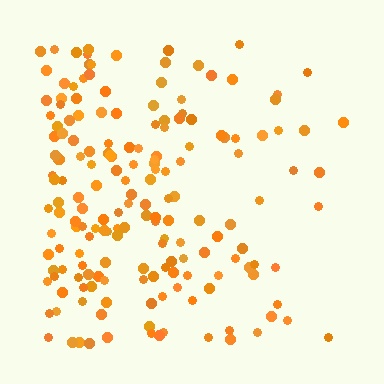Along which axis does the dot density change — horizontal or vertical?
Horizontal.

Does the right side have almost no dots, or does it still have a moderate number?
Still a moderate number, just noticeably fewer than the left.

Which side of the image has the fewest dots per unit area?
The right.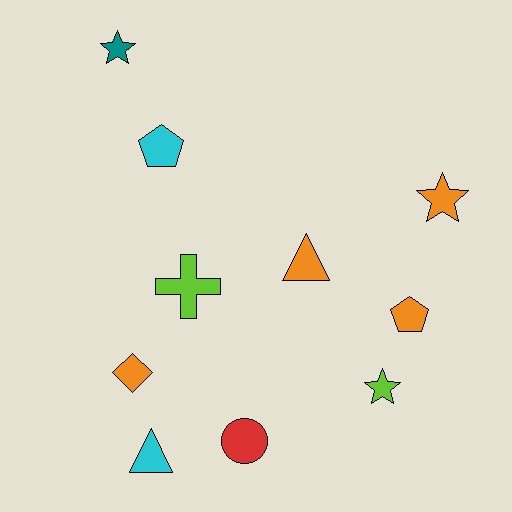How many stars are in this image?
There are 3 stars.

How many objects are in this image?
There are 10 objects.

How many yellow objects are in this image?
There are no yellow objects.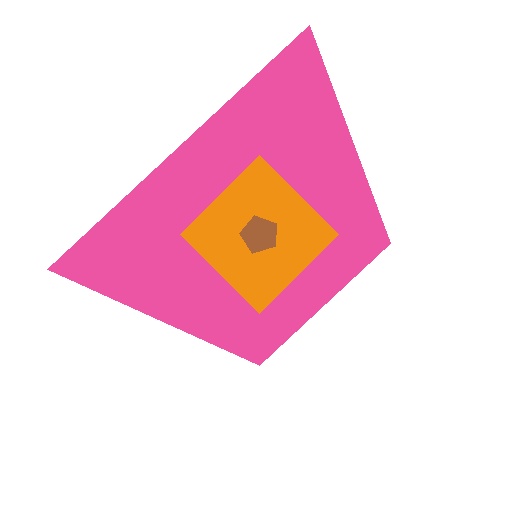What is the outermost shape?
The pink trapezoid.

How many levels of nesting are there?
3.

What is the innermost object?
The brown pentagon.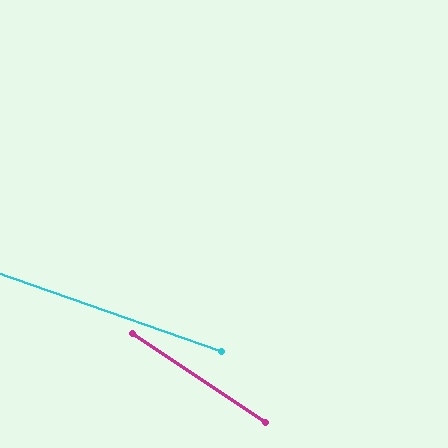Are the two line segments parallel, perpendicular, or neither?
Neither parallel nor perpendicular — they differ by about 14°.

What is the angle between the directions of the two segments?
Approximately 14 degrees.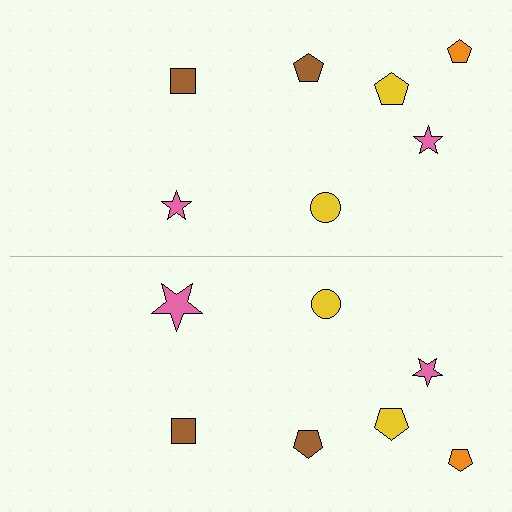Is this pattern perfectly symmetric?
No, the pattern is not perfectly symmetric. The pink star on the bottom side has a different size than its mirror counterpart.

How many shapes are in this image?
There are 14 shapes in this image.